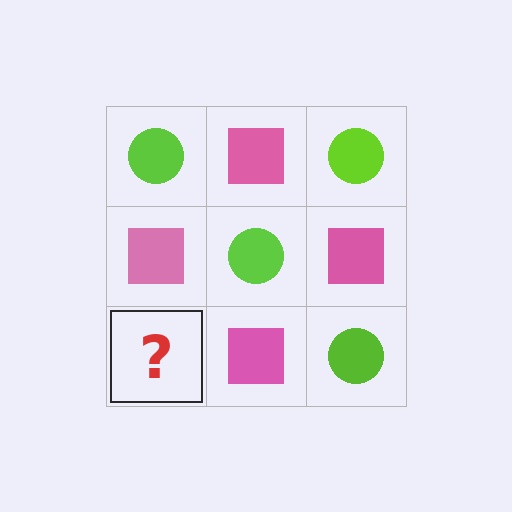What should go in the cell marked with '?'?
The missing cell should contain a lime circle.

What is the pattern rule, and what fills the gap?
The rule is that it alternates lime circle and pink square in a checkerboard pattern. The gap should be filled with a lime circle.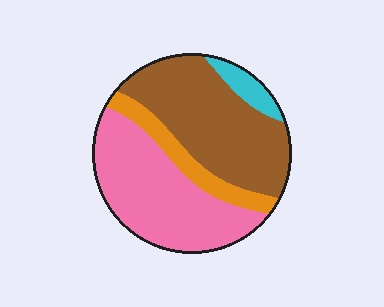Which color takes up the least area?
Cyan, at roughly 5%.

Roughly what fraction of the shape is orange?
Orange covers roughly 10% of the shape.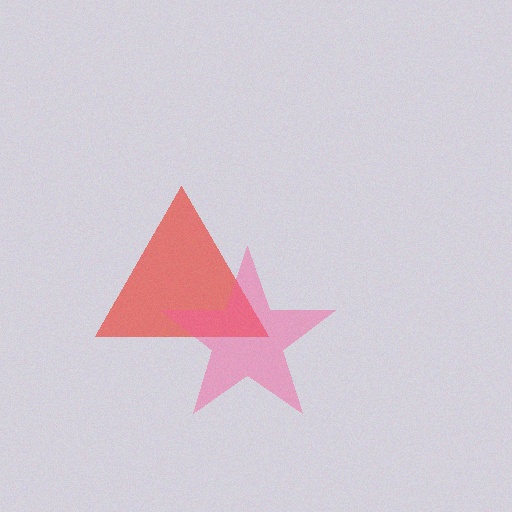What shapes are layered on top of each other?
The layered shapes are: a red triangle, a pink star.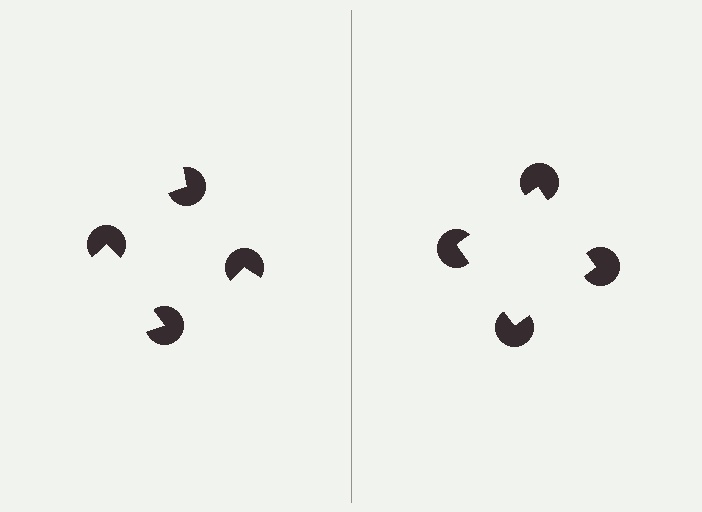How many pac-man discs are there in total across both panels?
8 — 4 on each side.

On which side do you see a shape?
An illusory square appears on the right side. On the left side the wedge cuts are rotated, so no coherent shape forms.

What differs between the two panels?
The pac-man discs are positioned identically on both sides; only the wedge orientations differ. On the right they align to a square; on the left they are misaligned.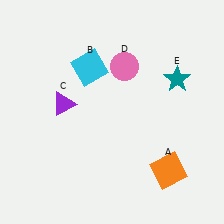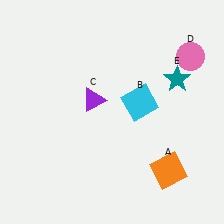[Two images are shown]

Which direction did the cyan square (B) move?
The cyan square (B) moved right.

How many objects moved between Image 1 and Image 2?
3 objects moved between the two images.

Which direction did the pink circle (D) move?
The pink circle (D) moved right.